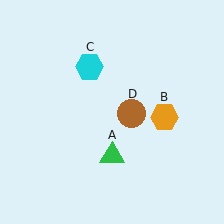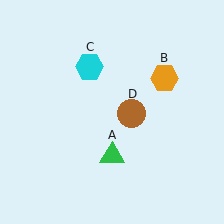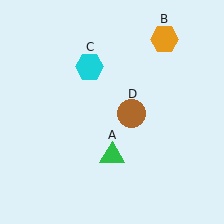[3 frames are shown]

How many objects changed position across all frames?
1 object changed position: orange hexagon (object B).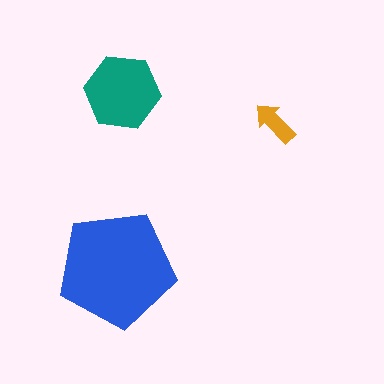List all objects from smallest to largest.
The orange arrow, the teal hexagon, the blue pentagon.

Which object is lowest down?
The blue pentagon is bottommost.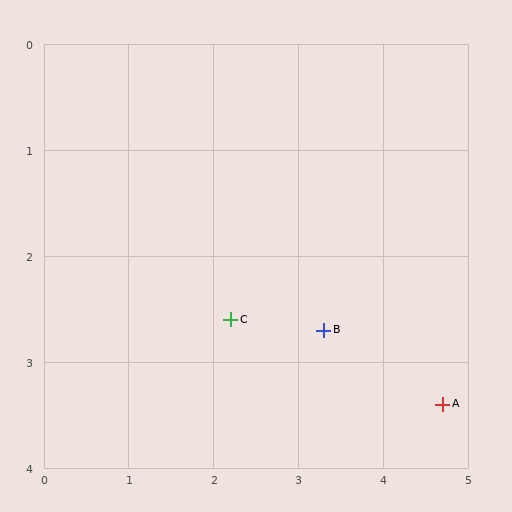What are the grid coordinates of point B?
Point B is at approximately (3.3, 2.7).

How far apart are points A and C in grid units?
Points A and C are about 2.6 grid units apart.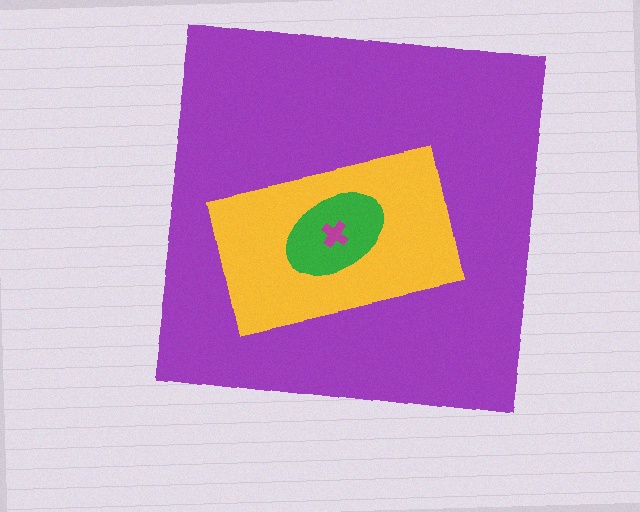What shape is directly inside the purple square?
The yellow rectangle.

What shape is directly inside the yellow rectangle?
The green ellipse.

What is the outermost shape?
The purple square.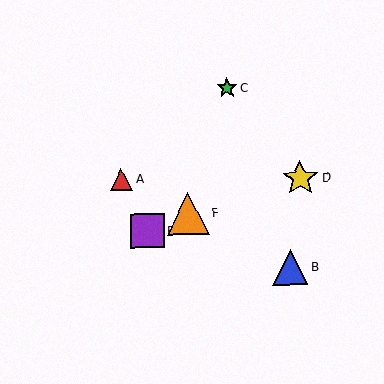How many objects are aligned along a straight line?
3 objects (A, B, F) are aligned along a straight line.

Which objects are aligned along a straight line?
Objects A, B, F are aligned along a straight line.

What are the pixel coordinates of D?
Object D is at (300, 179).